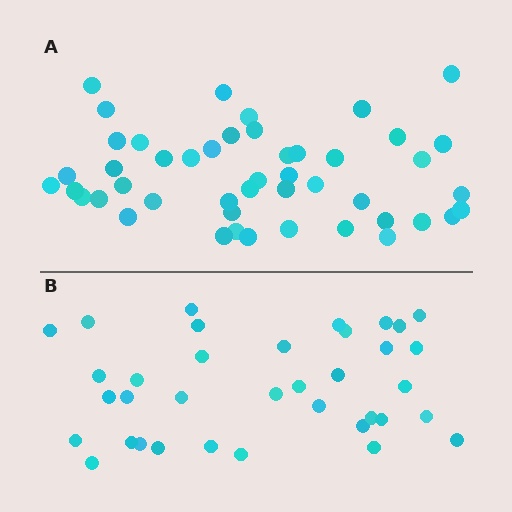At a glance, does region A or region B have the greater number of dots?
Region A (the top region) has more dots.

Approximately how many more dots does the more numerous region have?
Region A has roughly 12 or so more dots than region B.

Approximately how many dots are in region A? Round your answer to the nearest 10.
About 50 dots. (The exact count is 47, which rounds to 50.)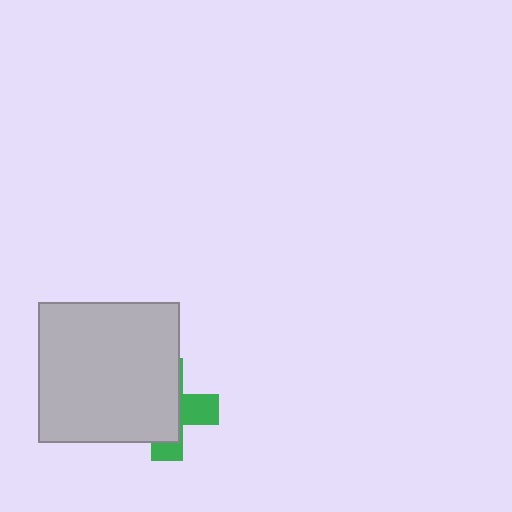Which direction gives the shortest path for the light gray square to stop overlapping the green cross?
Moving left gives the shortest separation.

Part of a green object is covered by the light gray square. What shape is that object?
It is a cross.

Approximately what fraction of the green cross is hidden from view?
Roughly 63% of the green cross is hidden behind the light gray square.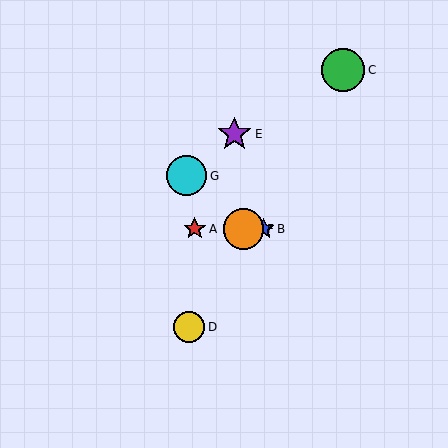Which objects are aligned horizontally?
Objects A, B, F are aligned horizontally.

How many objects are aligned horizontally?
3 objects (A, B, F) are aligned horizontally.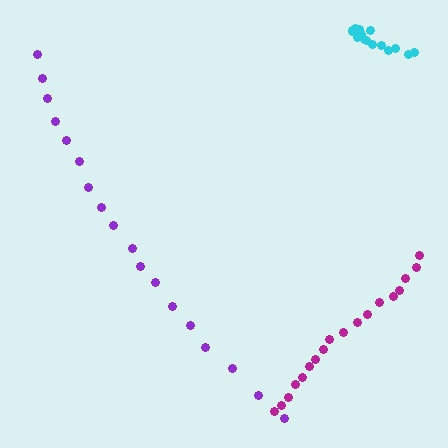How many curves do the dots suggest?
There are 3 distinct paths.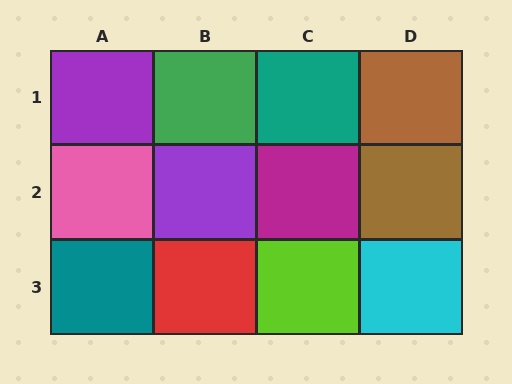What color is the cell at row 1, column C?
Teal.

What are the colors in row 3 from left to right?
Teal, red, lime, cyan.